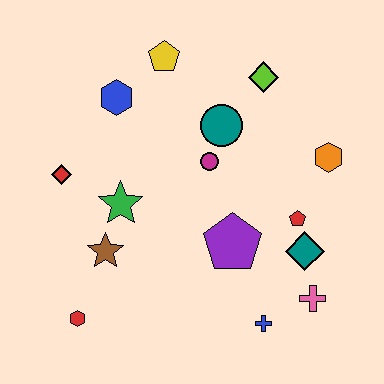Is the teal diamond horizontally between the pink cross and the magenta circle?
Yes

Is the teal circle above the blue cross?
Yes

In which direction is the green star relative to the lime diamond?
The green star is to the left of the lime diamond.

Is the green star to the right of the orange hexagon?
No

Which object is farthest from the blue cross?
The yellow pentagon is farthest from the blue cross.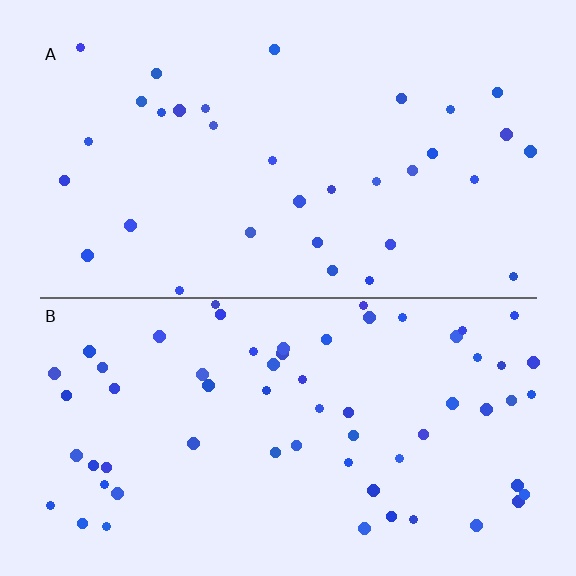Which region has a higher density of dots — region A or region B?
B (the bottom).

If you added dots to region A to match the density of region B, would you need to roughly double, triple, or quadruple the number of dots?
Approximately double.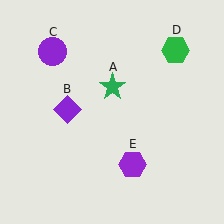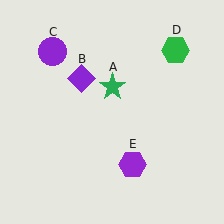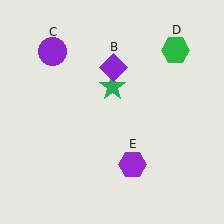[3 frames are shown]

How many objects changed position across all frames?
1 object changed position: purple diamond (object B).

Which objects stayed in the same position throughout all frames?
Green star (object A) and purple circle (object C) and green hexagon (object D) and purple hexagon (object E) remained stationary.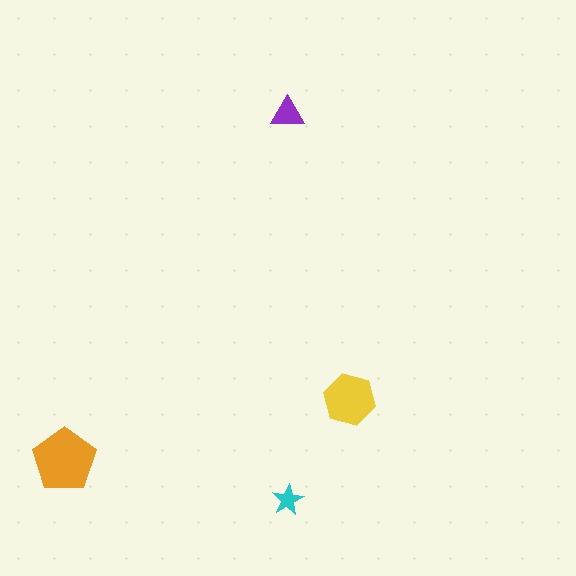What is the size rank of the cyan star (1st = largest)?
4th.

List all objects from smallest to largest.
The cyan star, the purple triangle, the yellow hexagon, the orange pentagon.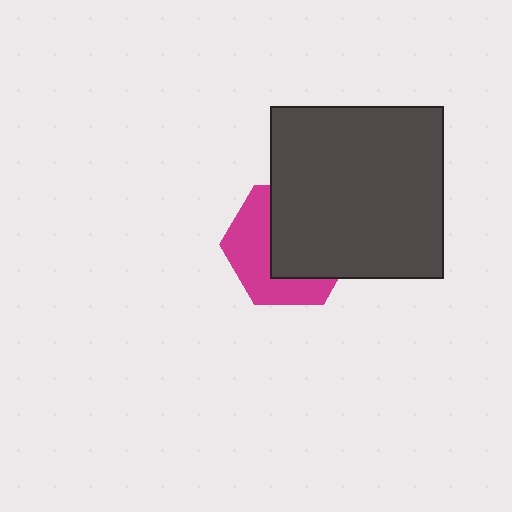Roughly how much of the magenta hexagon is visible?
A small part of it is visible (roughly 44%).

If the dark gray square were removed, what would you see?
You would see the complete magenta hexagon.